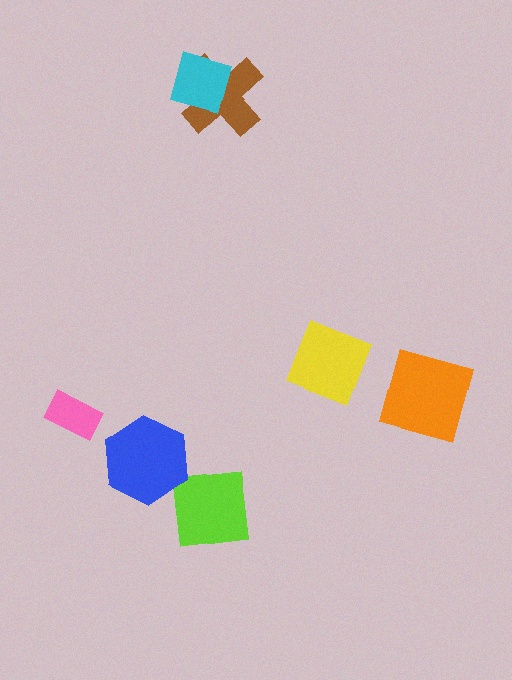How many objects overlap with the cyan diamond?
1 object overlaps with the cyan diamond.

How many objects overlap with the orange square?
0 objects overlap with the orange square.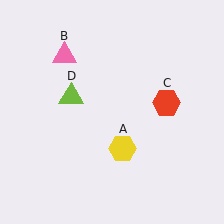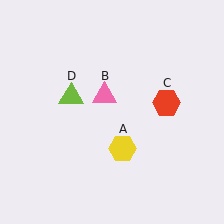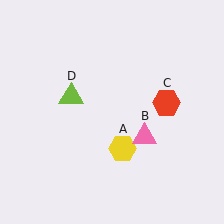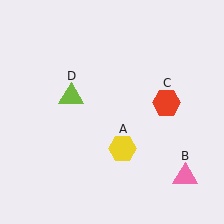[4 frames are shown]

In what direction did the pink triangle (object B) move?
The pink triangle (object B) moved down and to the right.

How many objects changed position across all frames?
1 object changed position: pink triangle (object B).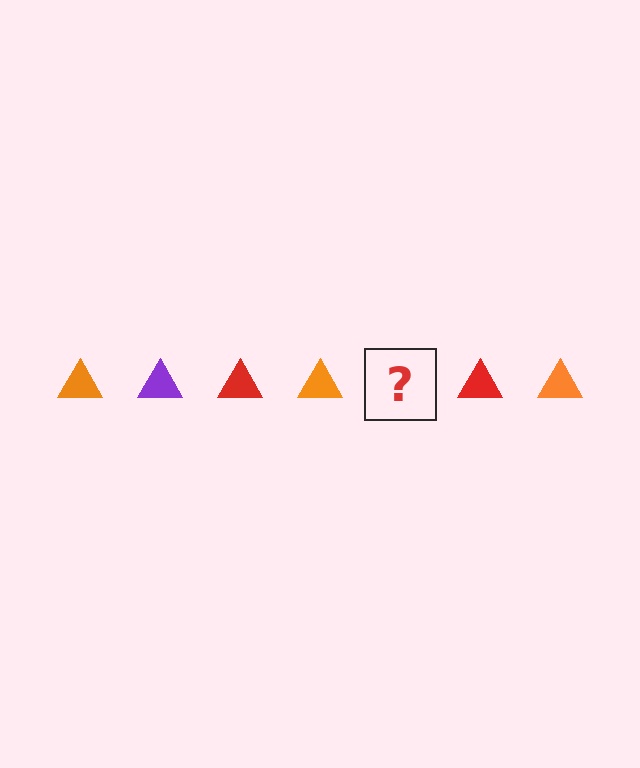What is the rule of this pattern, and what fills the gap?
The rule is that the pattern cycles through orange, purple, red triangles. The gap should be filled with a purple triangle.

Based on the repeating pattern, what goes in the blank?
The blank should be a purple triangle.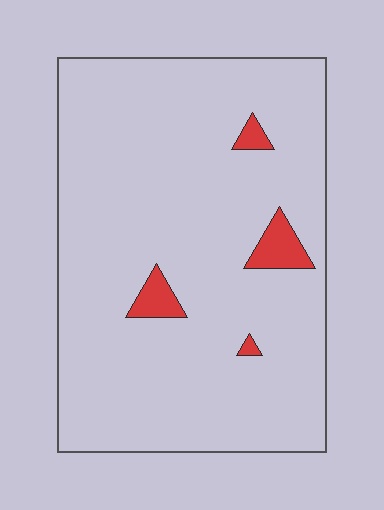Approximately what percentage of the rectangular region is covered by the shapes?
Approximately 5%.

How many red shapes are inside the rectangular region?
4.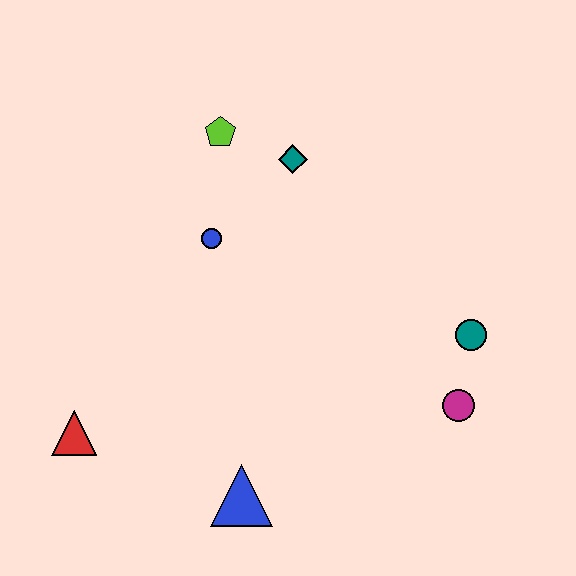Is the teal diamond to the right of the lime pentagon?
Yes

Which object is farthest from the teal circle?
The red triangle is farthest from the teal circle.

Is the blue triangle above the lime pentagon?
No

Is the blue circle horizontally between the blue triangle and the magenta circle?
No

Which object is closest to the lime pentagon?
The teal diamond is closest to the lime pentagon.